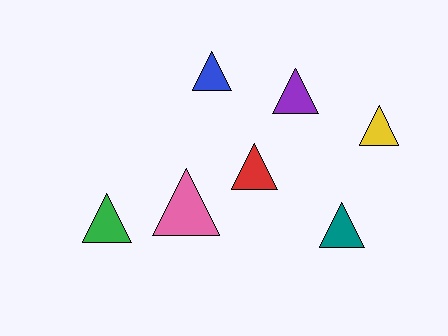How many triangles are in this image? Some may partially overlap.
There are 7 triangles.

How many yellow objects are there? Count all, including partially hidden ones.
There is 1 yellow object.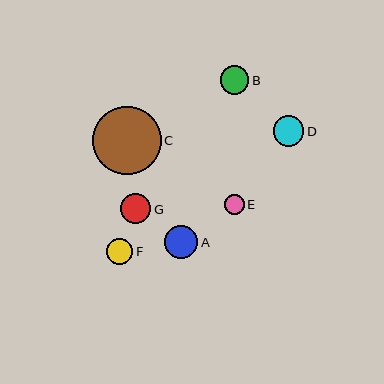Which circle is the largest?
Circle C is the largest with a size of approximately 68 pixels.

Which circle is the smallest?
Circle E is the smallest with a size of approximately 20 pixels.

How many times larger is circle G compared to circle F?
Circle G is approximately 1.1 times the size of circle F.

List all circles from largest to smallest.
From largest to smallest: C, A, D, G, B, F, E.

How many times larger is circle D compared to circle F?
Circle D is approximately 1.1 times the size of circle F.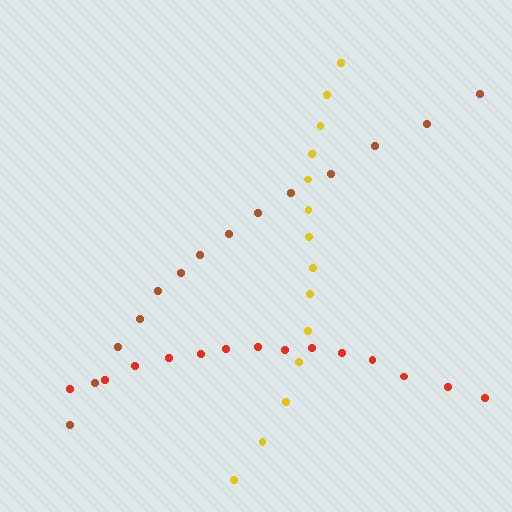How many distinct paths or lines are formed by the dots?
There are 3 distinct paths.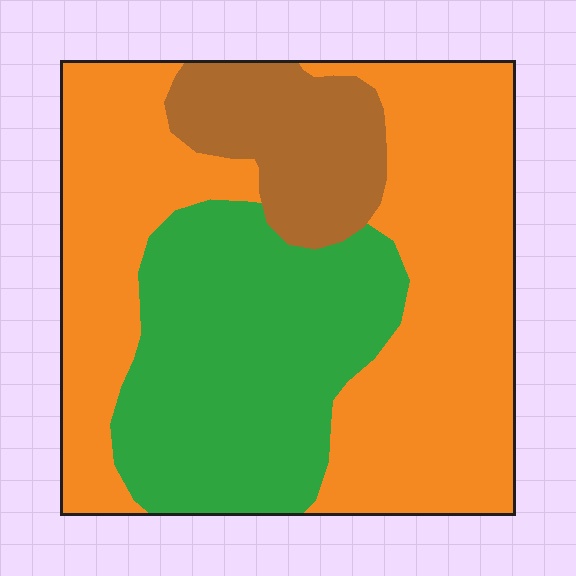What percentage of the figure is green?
Green covers roughly 35% of the figure.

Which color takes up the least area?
Brown, at roughly 15%.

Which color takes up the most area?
Orange, at roughly 55%.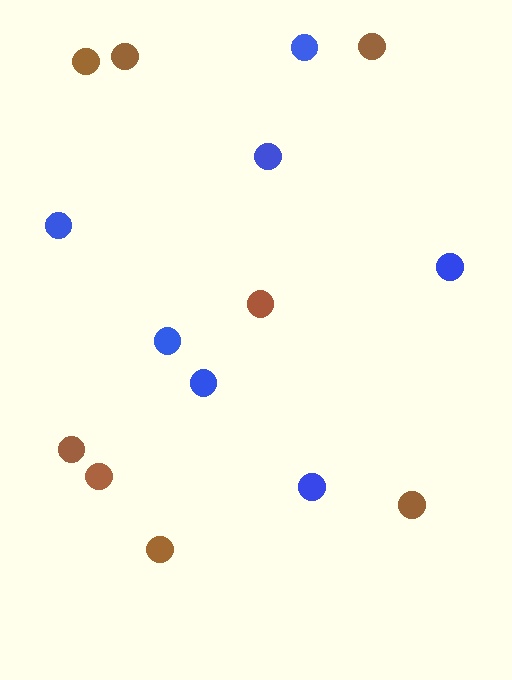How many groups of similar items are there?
There are 2 groups: one group of blue circles (7) and one group of brown circles (8).